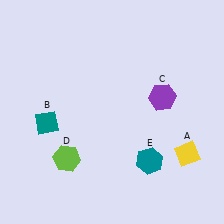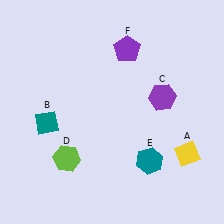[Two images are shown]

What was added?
A purple pentagon (F) was added in Image 2.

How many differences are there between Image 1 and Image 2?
There is 1 difference between the two images.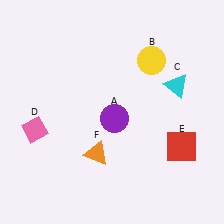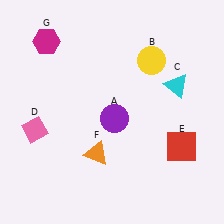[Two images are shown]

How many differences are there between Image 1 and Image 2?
There is 1 difference between the two images.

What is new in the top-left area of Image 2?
A magenta hexagon (G) was added in the top-left area of Image 2.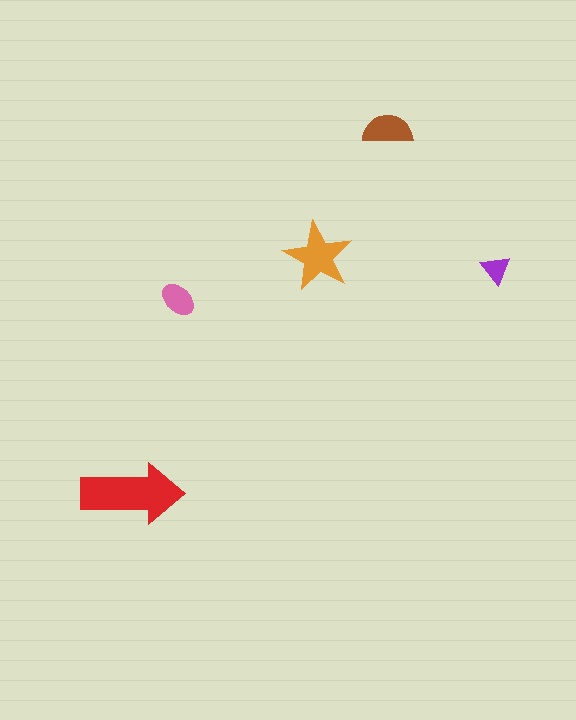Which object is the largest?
The red arrow.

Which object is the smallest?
The purple triangle.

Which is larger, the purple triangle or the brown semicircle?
The brown semicircle.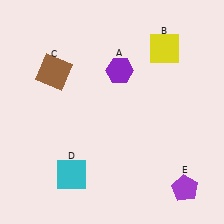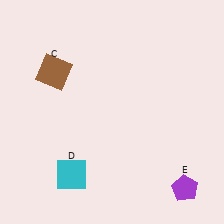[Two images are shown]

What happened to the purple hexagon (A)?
The purple hexagon (A) was removed in Image 2. It was in the top-right area of Image 1.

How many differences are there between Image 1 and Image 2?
There are 2 differences between the two images.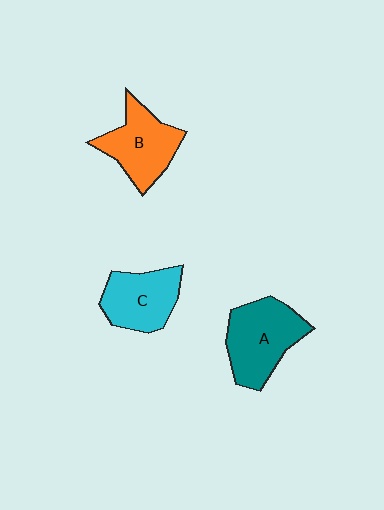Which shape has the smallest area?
Shape C (cyan).